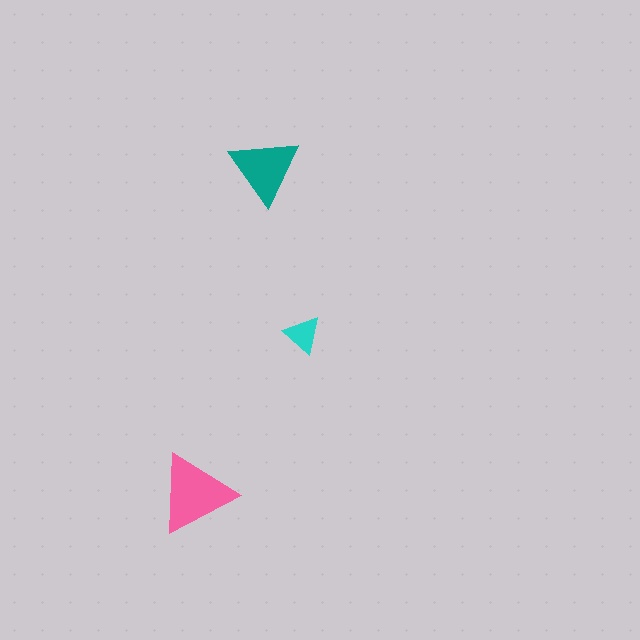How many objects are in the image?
There are 3 objects in the image.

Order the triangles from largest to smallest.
the pink one, the teal one, the cyan one.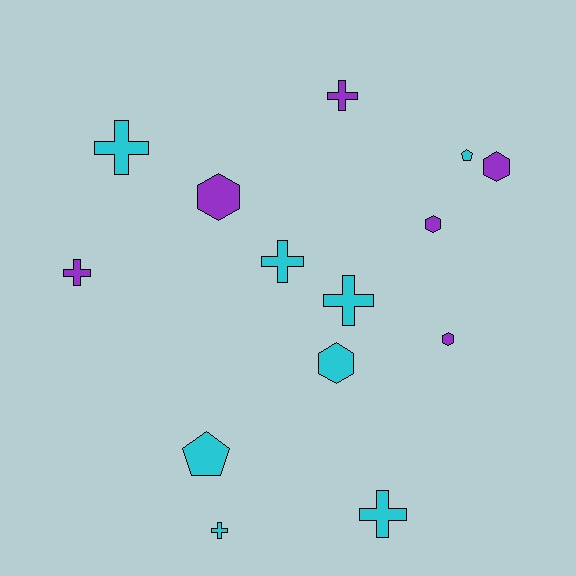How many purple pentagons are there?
There are no purple pentagons.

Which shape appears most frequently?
Cross, with 7 objects.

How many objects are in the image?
There are 14 objects.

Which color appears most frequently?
Cyan, with 8 objects.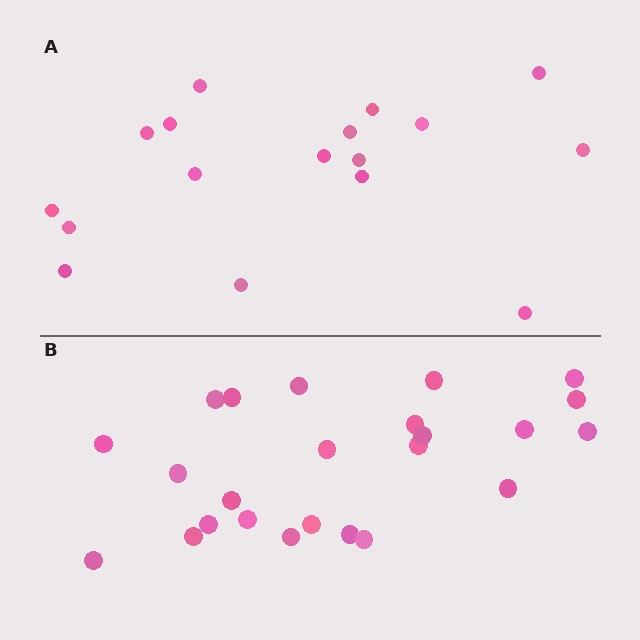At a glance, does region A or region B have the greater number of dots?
Region B (the bottom region) has more dots.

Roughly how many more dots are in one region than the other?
Region B has roughly 8 or so more dots than region A.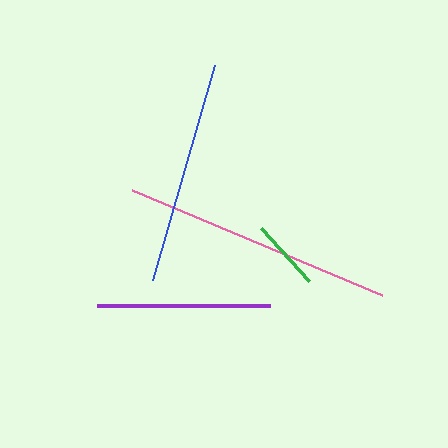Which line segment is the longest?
The pink line is the longest at approximately 271 pixels.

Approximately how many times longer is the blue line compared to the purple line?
The blue line is approximately 1.3 times the length of the purple line.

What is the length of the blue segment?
The blue segment is approximately 225 pixels long.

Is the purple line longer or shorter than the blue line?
The blue line is longer than the purple line.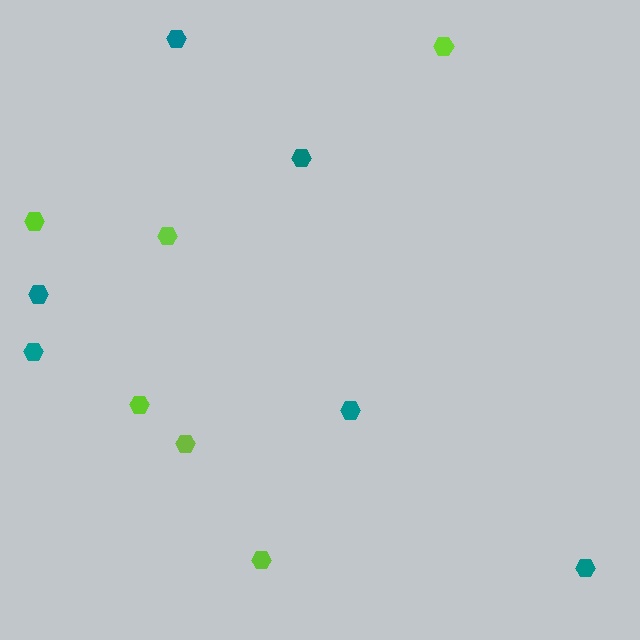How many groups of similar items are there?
There are 2 groups: one group of teal hexagons (6) and one group of lime hexagons (6).